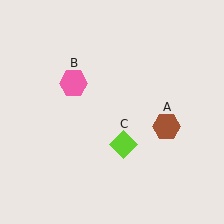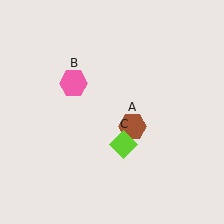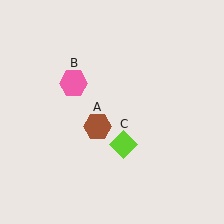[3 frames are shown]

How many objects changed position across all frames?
1 object changed position: brown hexagon (object A).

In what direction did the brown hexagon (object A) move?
The brown hexagon (object A) moved left.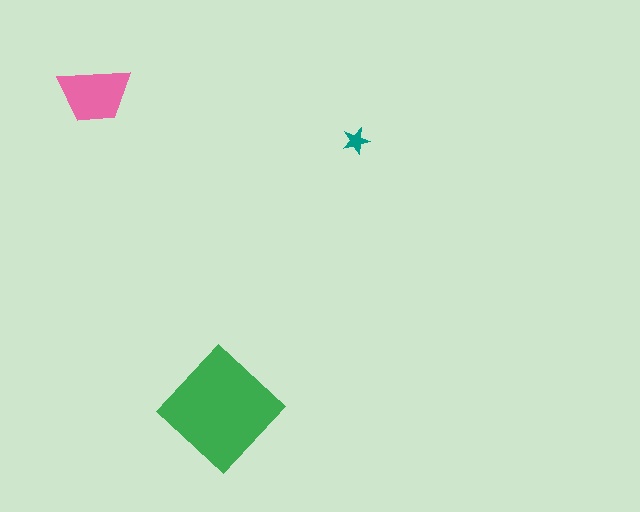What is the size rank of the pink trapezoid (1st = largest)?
2nd.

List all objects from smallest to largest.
The teal star, the pink trapezoid, the green diamond.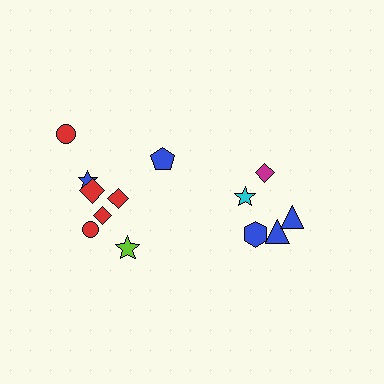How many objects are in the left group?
There are 8 objects.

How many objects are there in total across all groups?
There are 13 objects.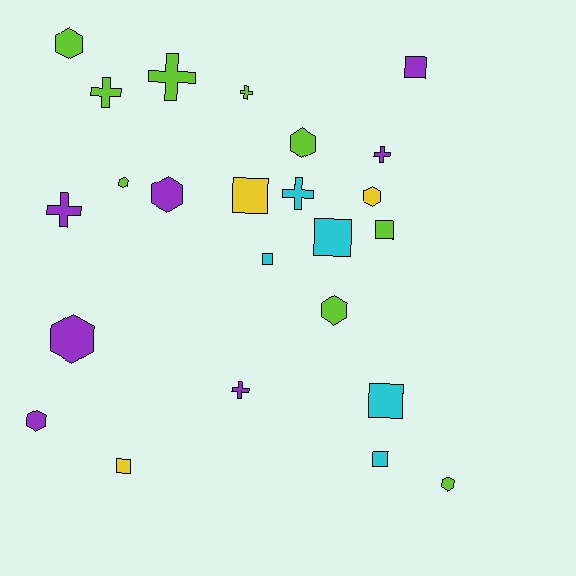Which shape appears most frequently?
Hexagon, with 9 objects.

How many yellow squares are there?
There are 2 yellow squares.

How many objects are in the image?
There are 24 objects.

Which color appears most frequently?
Lime, with 9 objects.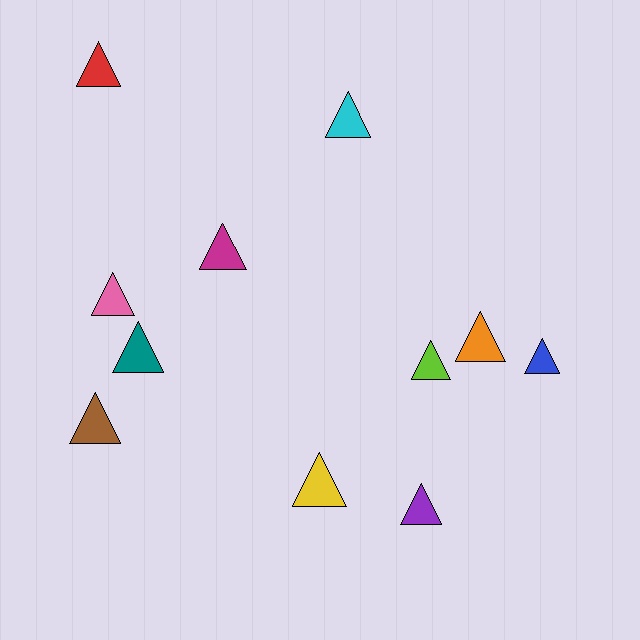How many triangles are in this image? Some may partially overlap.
There are 11 triangles.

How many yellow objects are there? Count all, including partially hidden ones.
There is 1 yellow object.